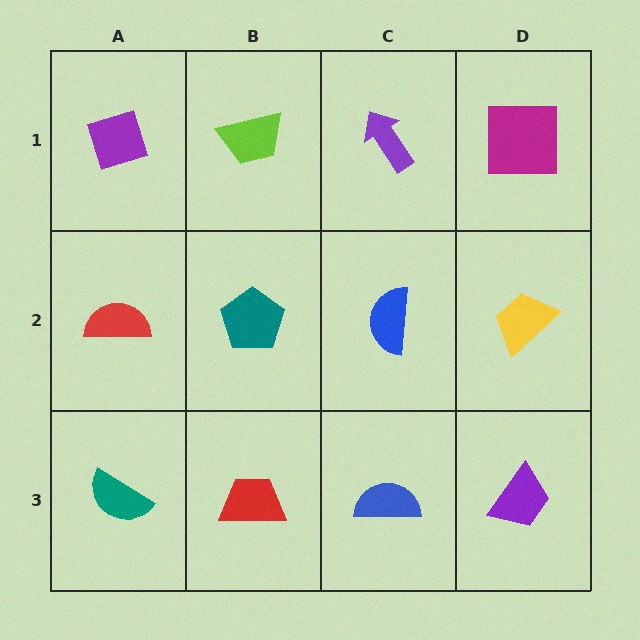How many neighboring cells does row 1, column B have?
3.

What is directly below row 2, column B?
A red trapezoid.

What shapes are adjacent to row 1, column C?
A blue semicircle (row 2, column C), a lime trapezoid (row 1, column B), a magenta square (row 1, column D).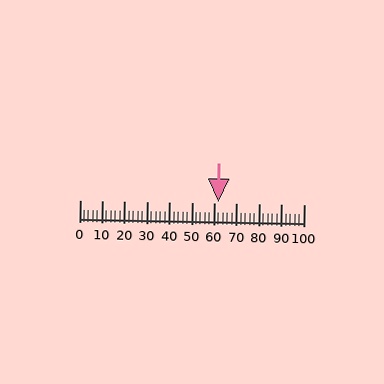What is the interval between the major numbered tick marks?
The major tick marks are spaced 10 units apart.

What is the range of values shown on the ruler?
The ruler shows values from 0 to 100.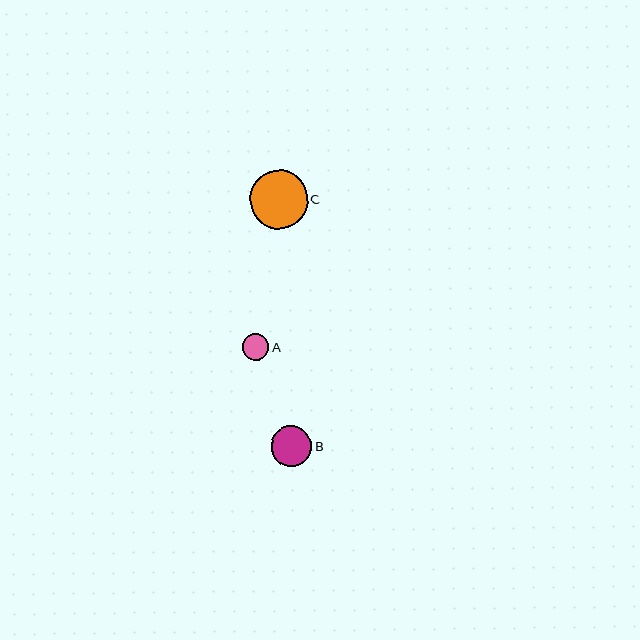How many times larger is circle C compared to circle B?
Circle C is approximately 1.4 times the size of circle B.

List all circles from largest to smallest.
From largest to smallest: C, B, A.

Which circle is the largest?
Circle C is the largest with a size of approximately 58 pixels.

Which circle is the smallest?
Circle A is the smallest with a size of approximately 27 pixels.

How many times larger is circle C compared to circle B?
Circle C is approximately 1.4 times the size of circle B.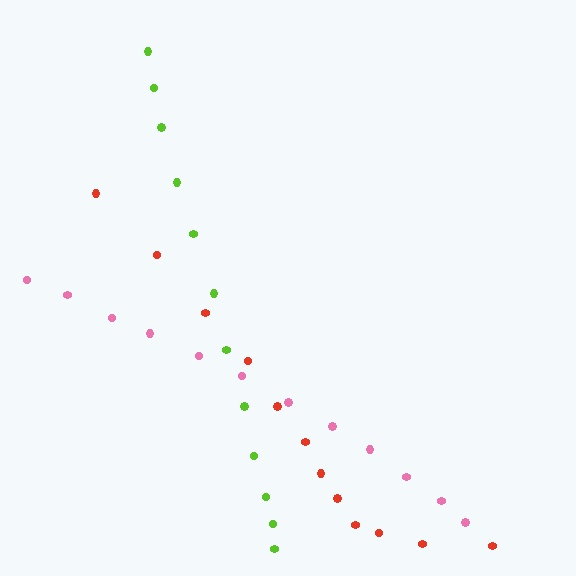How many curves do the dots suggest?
There are 3 distinct paths.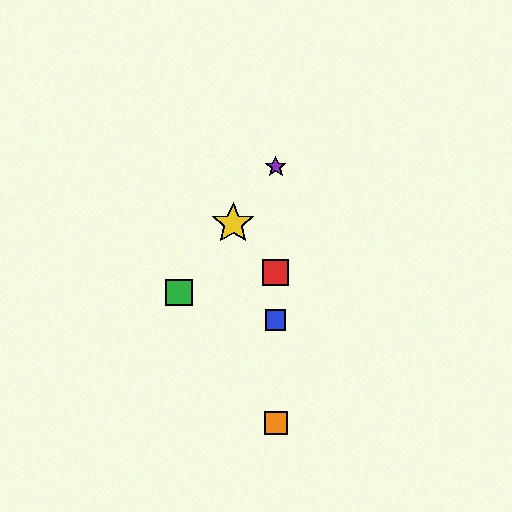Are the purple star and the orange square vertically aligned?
Yes, both are at x≈276.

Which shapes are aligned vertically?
The red square, the blue square, the purple star, the orange square are aligned vertically.